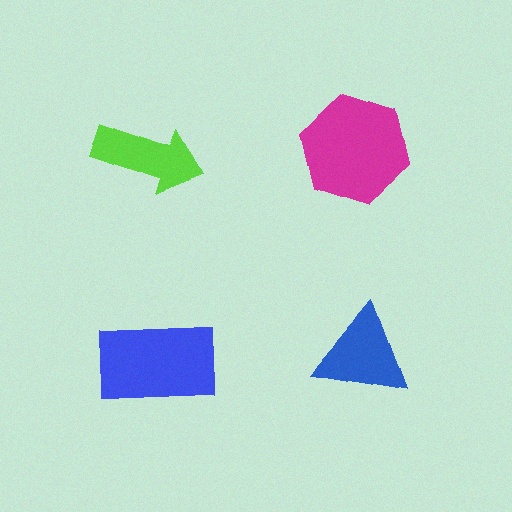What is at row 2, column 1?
A blue rectangle.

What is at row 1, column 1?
A lime arrow.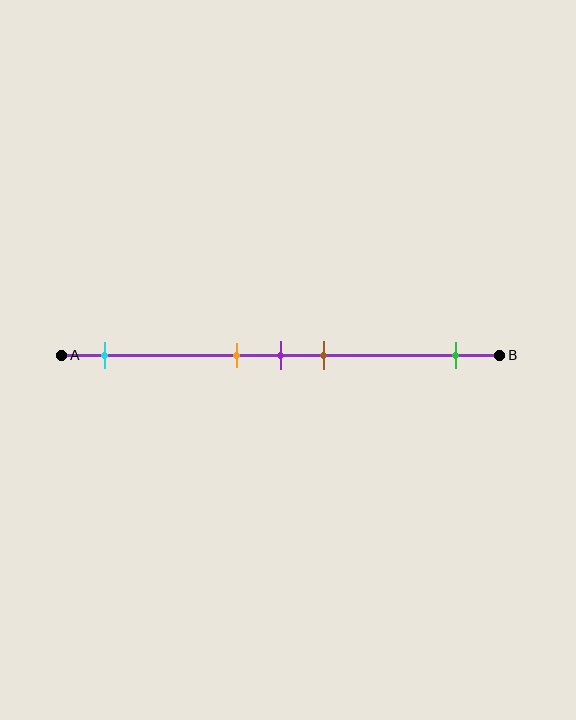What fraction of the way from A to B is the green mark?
The green mark is approximately 90% (0.9) of the way from A to B.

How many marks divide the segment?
There are 5 marks dividing the segment.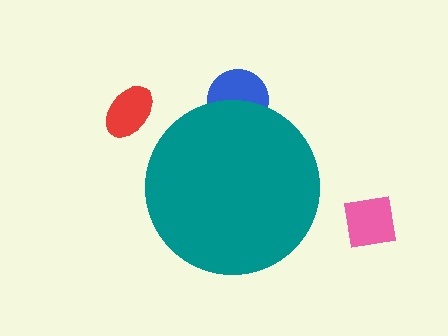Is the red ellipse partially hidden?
No, the red ellipse is fully visible.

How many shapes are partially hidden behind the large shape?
1 shape is partially hidden.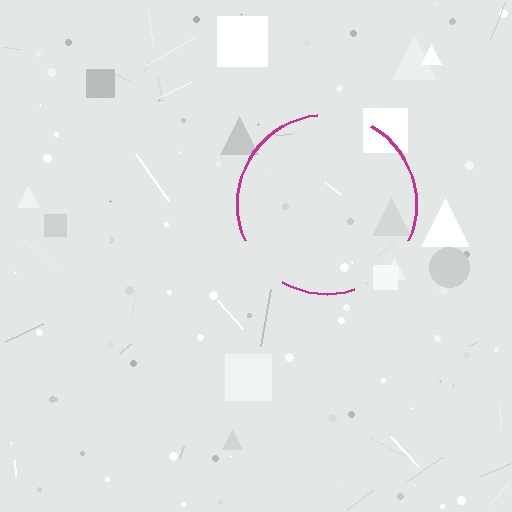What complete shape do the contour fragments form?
The contour fragments form a circle.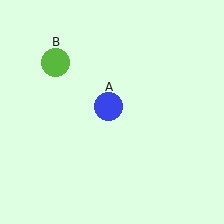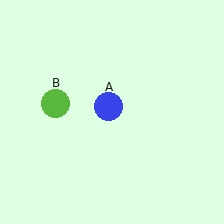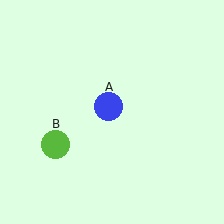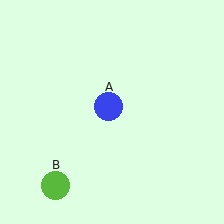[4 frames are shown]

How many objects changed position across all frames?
1 object changed position: lime circle (object B).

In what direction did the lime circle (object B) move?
The lime circle (object B) moved down.